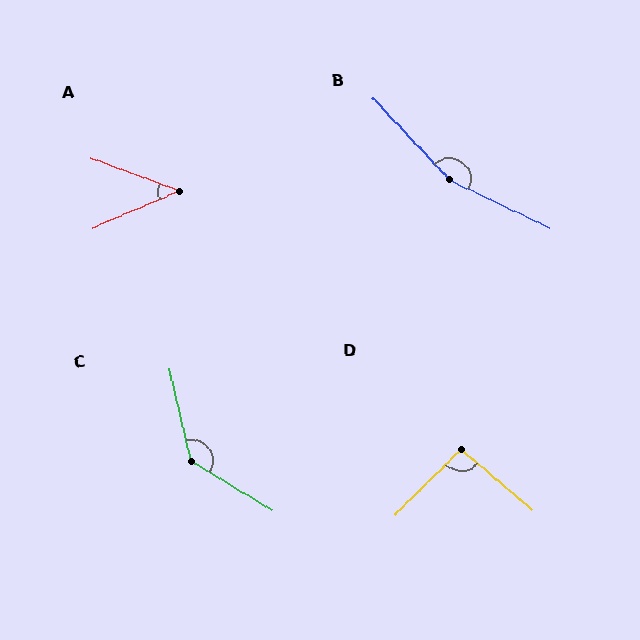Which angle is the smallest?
A, at approximately 44 degrees.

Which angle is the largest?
B, at approximately 159 degrees.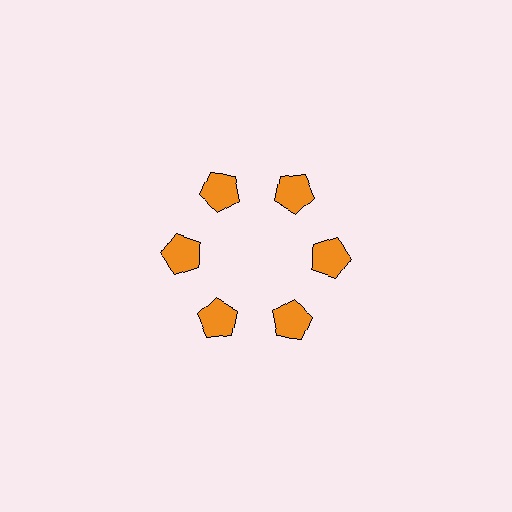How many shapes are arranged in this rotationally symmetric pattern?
There are 6 shapes, arranged in 6 groups of 1.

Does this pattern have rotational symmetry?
Yes, this pattern has 6-fold rotational symmetry. It looks the same after rotating 60 degrees around the center.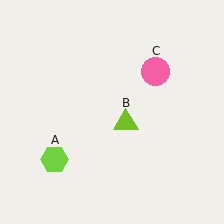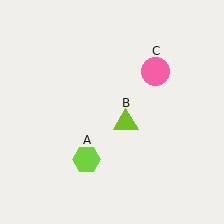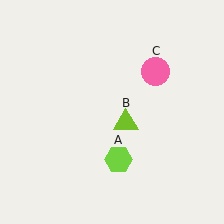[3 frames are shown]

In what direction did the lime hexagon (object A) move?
The lime hexagon (object A) moved right.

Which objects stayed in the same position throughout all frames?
Lime triangle (object B) and pink circle (object C) remained stationary.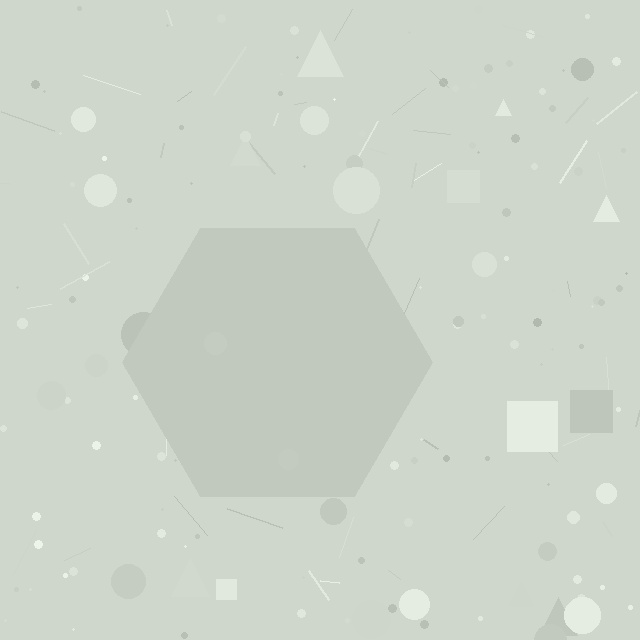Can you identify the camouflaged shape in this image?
The camouflaged shape is a hexagon.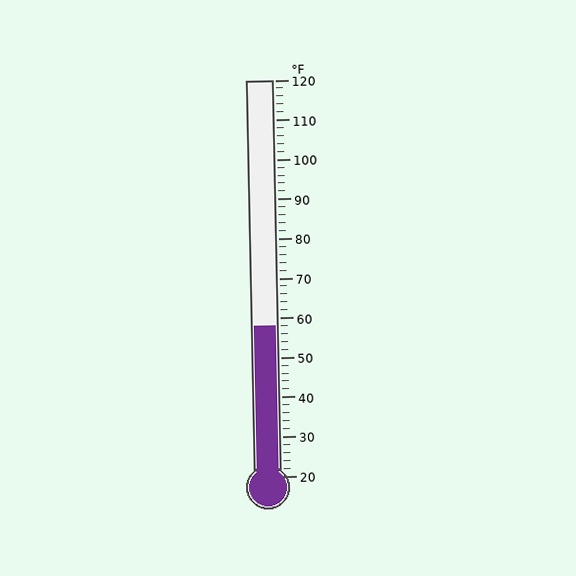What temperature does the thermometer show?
The thermometer shows approximately 58°F.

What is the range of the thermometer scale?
The thermometer scale ranges from 20°F to 120°F.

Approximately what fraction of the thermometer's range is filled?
The thermometer is filled to approximately 40% of its range.